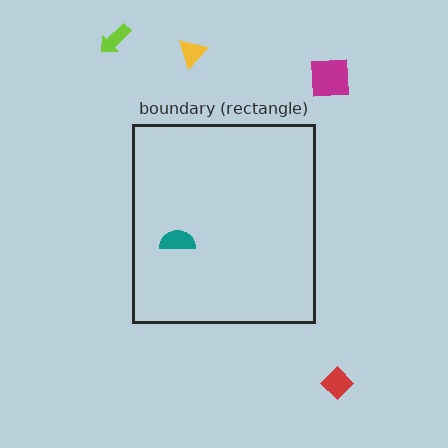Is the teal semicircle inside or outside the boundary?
Inside.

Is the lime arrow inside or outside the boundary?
Outside.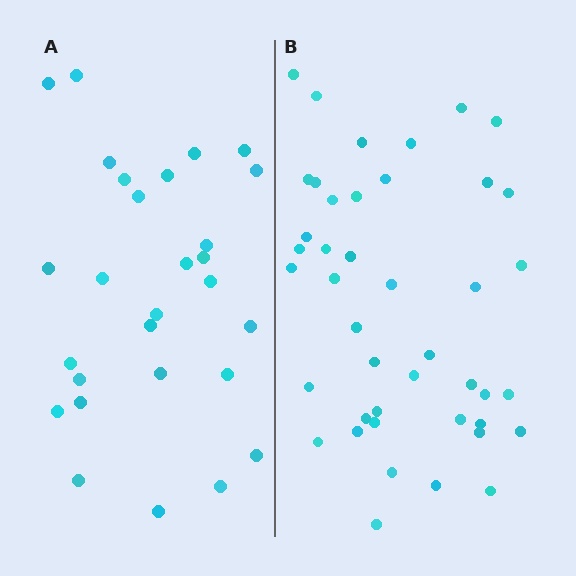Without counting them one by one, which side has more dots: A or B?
Region B (the right region) has more dots.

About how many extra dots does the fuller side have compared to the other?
Region B has approximately 15 more dots than region A.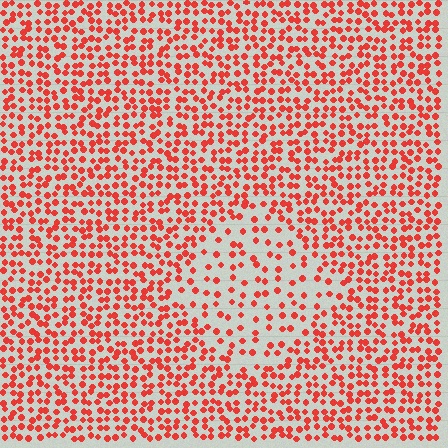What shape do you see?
I see a diamond.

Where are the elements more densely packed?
The elements are more densely packed outside the diamond boundary.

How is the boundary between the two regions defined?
The boundary is defined by a change in element density (approximately 2.1x ratio). All elements are the same color, size, and shape.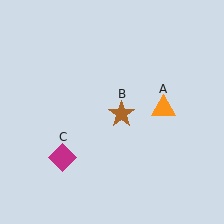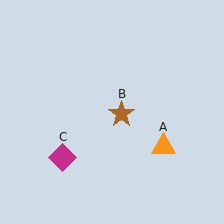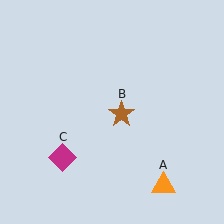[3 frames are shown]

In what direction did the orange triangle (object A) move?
The orange triangle (object A) moved down.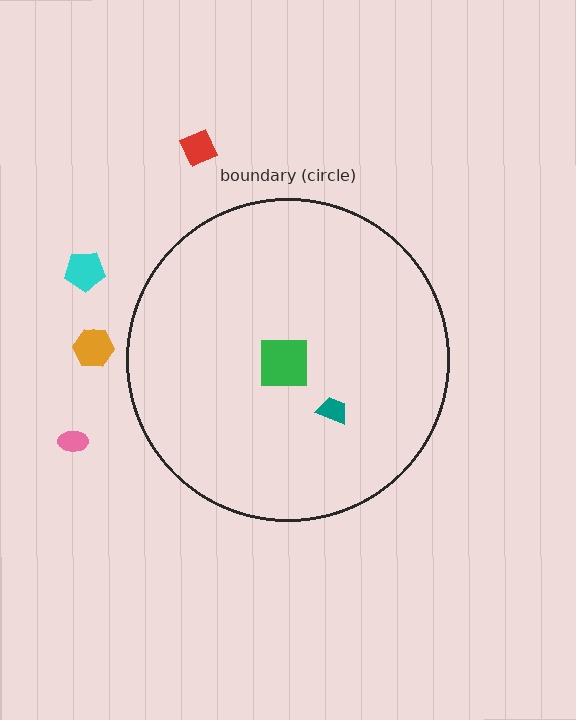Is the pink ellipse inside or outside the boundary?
Outside.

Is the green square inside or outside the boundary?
Inside.